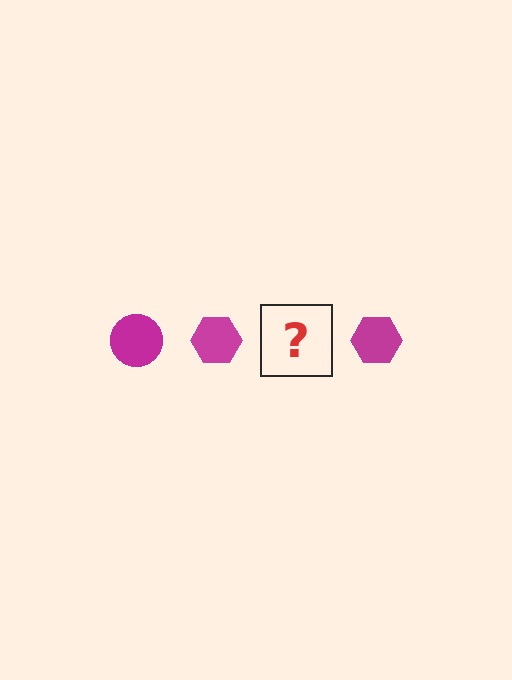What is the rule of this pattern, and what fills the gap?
The rule is that the pattern cycles through circle, hexagon shapes in magenta. The gap should be filled with a magenta circle.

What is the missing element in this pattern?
The missing element is a magenta circle.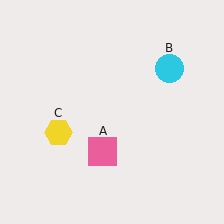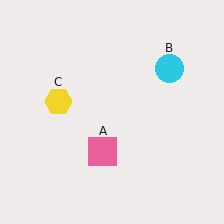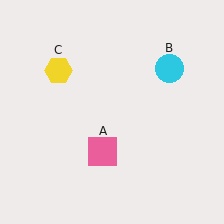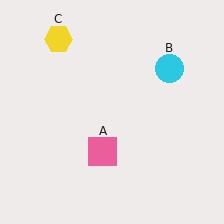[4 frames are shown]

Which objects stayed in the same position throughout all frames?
Pink square (object A) and cyan circle (object B) remained stationary.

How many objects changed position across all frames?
1 object changed position: yellow hexagon (object C).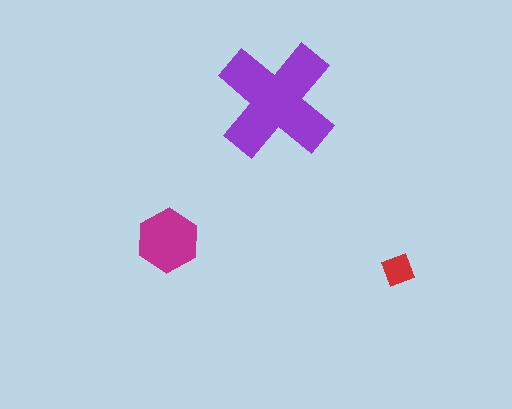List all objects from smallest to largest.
The red square, the magenta hexagon, the purple cross.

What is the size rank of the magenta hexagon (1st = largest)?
2nd.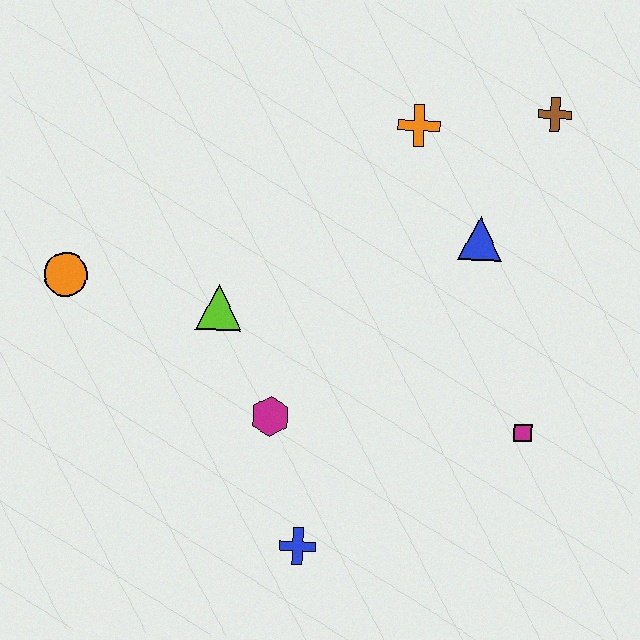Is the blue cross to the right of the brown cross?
No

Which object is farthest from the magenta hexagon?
The brown cross is farthest from the magenta hexagon.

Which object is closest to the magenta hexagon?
The lime triangle is closest to the magenta hexagon.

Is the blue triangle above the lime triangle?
Yes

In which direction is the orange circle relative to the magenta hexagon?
The orange circle is to the left of the magenta hexagon.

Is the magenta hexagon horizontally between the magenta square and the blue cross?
No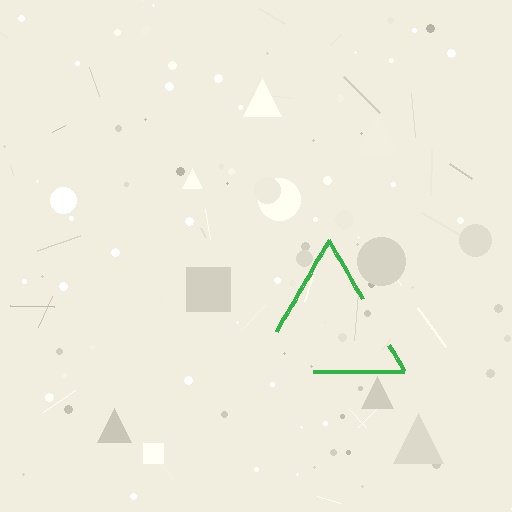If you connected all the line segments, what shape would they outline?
They would outline a triangle.